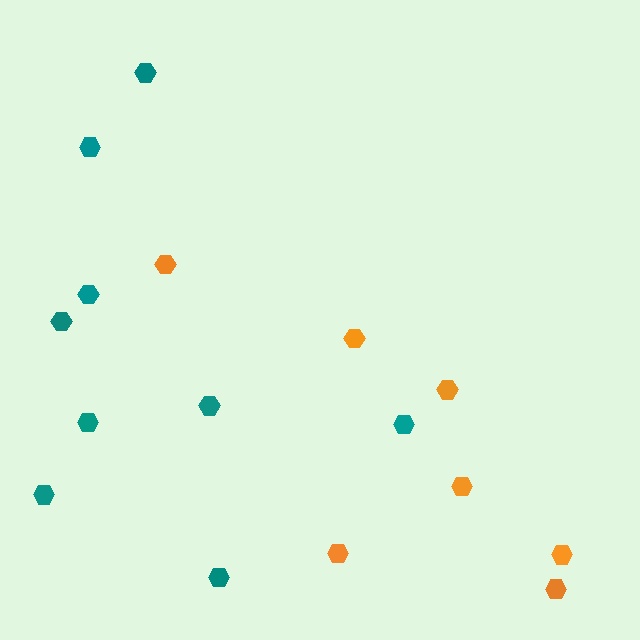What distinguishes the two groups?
There are 2 groups: one group of teal hexagons (9) and one group of orange hexagons (7).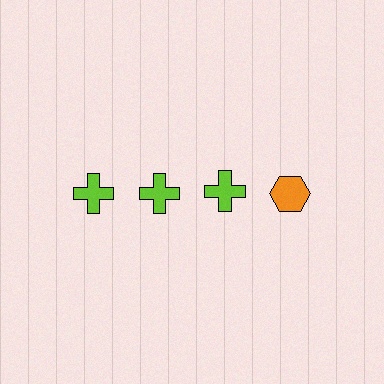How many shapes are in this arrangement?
There are 4 shapes arranged in a grid pattern.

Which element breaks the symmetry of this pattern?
The orange hexagon in the top row, second from right column breaks the symmetry. All other shapes are lime crosses.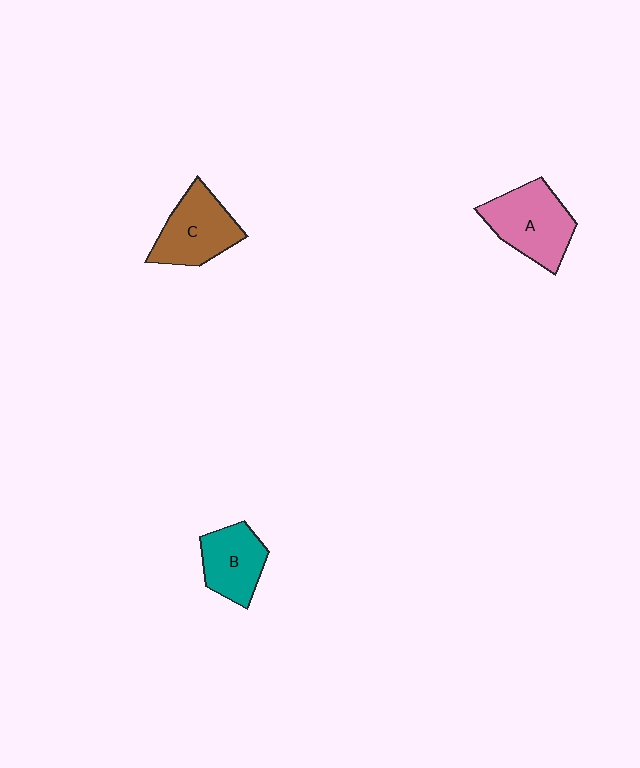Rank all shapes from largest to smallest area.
From largest to smallest: A (pink), C (brown), B (teal).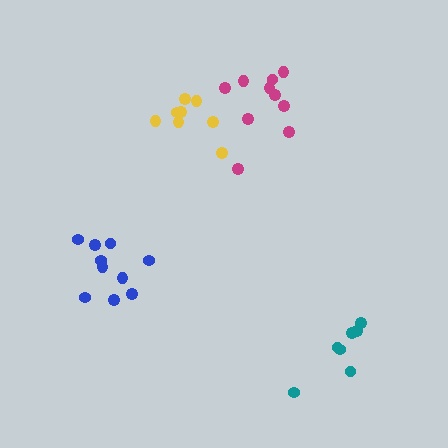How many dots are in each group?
Group 1: 10 dots, Group 2: 10 dots, Group 3: 7 dots, Group 4: 8 dots (35 total).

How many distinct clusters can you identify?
There are 4 distinct clusters.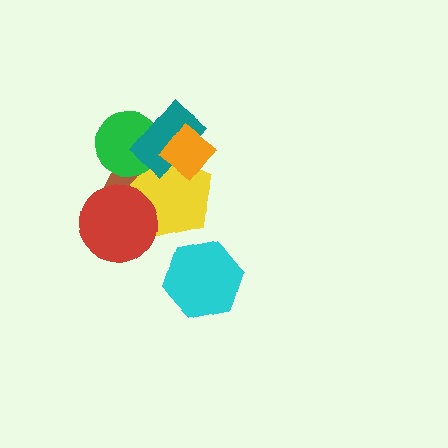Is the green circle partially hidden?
Yes, it is partially covered by another shape.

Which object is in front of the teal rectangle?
The orange diamond is in front of the teal rectangle.